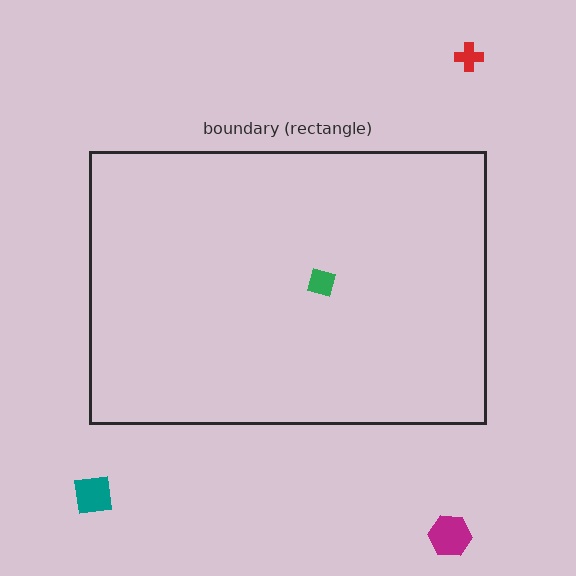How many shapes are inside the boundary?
1 inside, 3 outside.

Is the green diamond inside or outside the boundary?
Inside.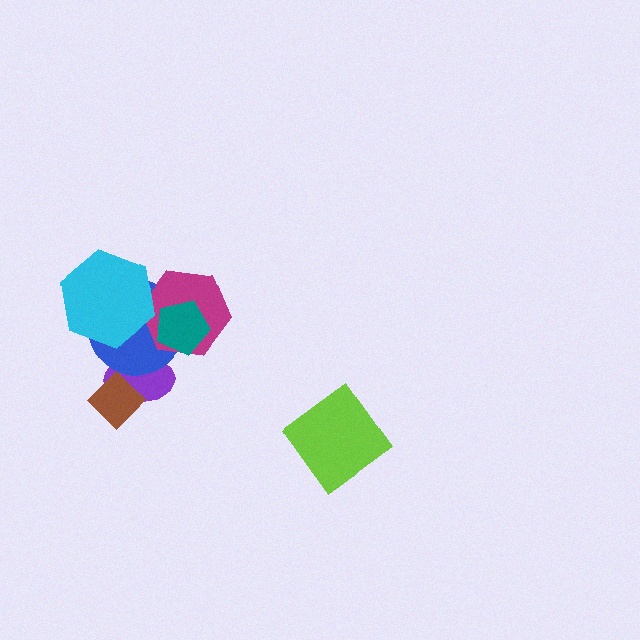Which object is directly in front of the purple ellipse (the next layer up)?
The blue circle is directly in front of the purple ellipse.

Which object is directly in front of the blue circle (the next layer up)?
The magenta hexagon is directly in front of the blue circle.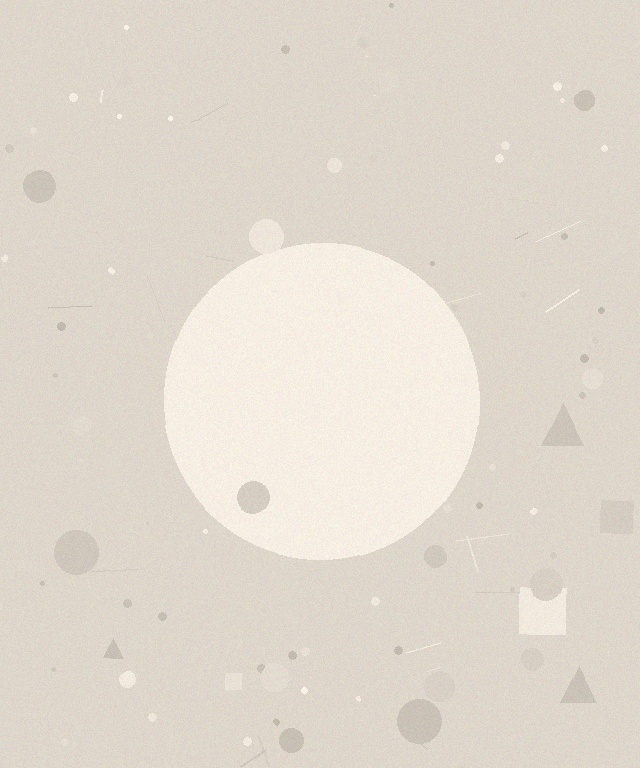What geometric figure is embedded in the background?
A circle is embedded in the background.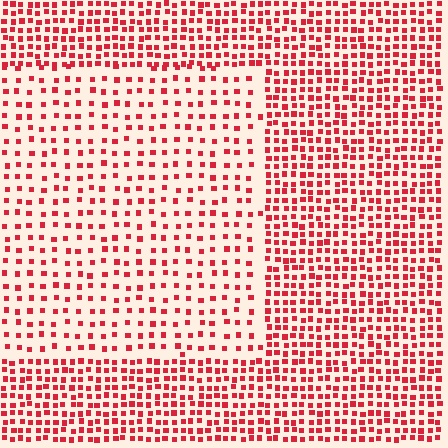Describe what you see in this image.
The image contains small red elements arranged at two different densities. A rectangle-shaped region is visible where the elements are less densely packed than the surrounding area.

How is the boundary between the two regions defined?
The boundary is defined by a change in element density (approximately 2.0x ratio). All elements are the same color, size, and shape.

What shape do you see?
I see a rectangle.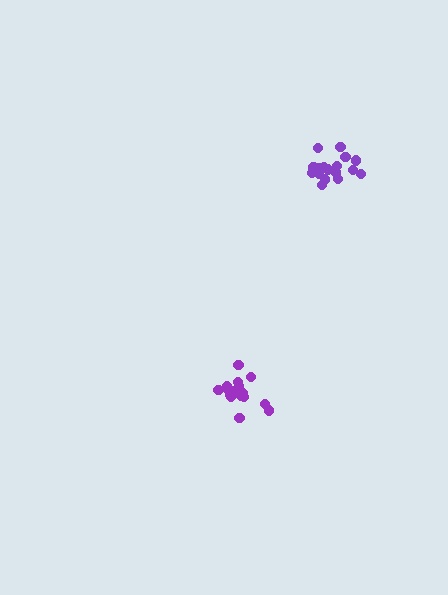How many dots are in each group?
Group 1: 18 dots, Group 2: 19 dots (37 total).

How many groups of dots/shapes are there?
There are 2 groups.